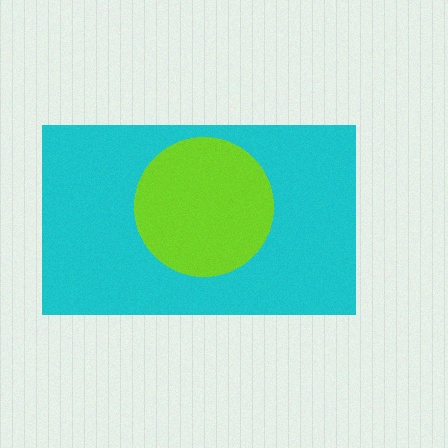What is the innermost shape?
The lime circle.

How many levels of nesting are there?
2.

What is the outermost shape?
The cyan rectangle.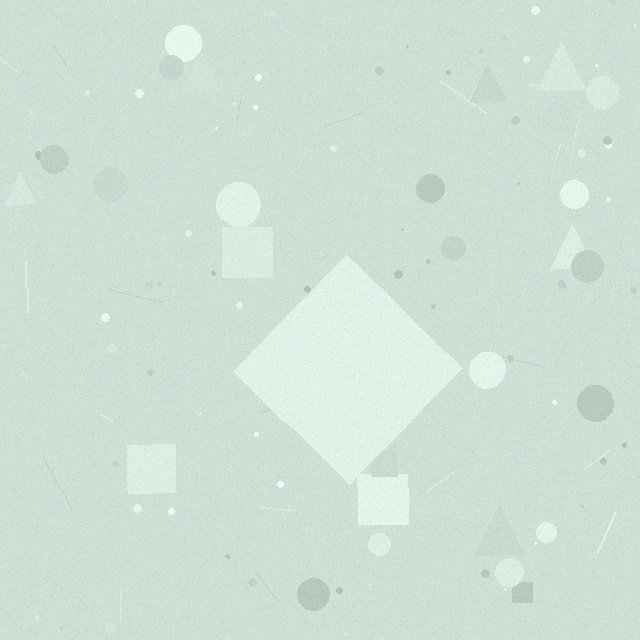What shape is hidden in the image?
A diamond is hidden in the image.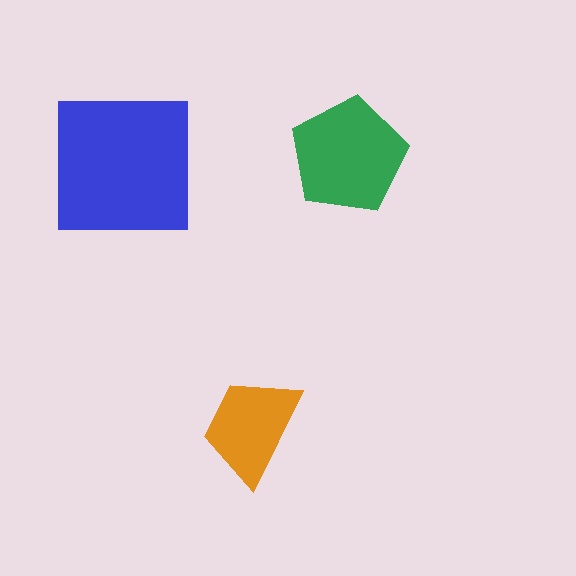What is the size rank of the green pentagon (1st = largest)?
2nd.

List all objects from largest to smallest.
The blue square, the green pentagon, the orange trapezoid.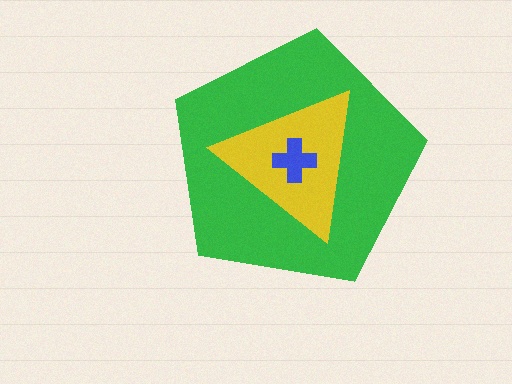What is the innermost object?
The blue cross.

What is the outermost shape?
The green pentagon.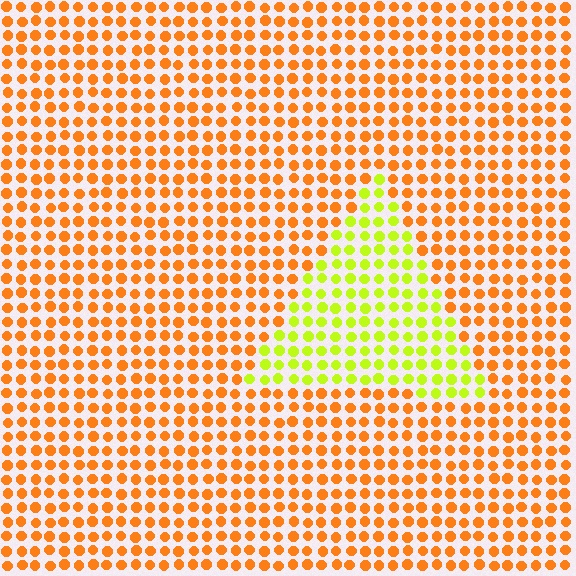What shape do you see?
I see a triangle.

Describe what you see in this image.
The image is filled with small orange elements in a uniform arrangement. A triangle-shaped region is visible where the elements are tinted to a slightly different hue, forming a subtle color boundary.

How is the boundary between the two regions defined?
The boundary is defined purely by a slight shift in hue (about 50 degrees). Spacing, size, and orientation are identical on both sides.